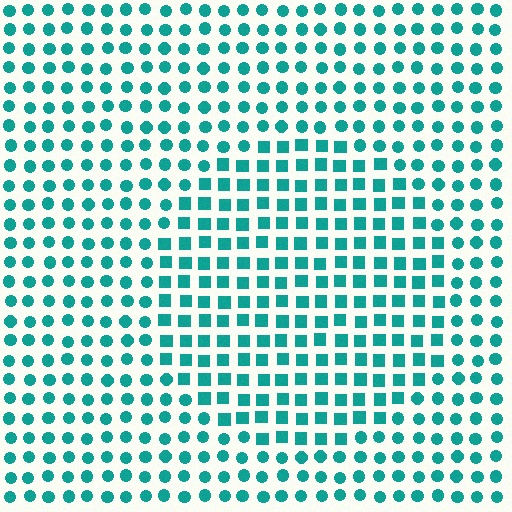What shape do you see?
I see a circle.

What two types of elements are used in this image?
The image uses squares inside the circle region and circles outside it.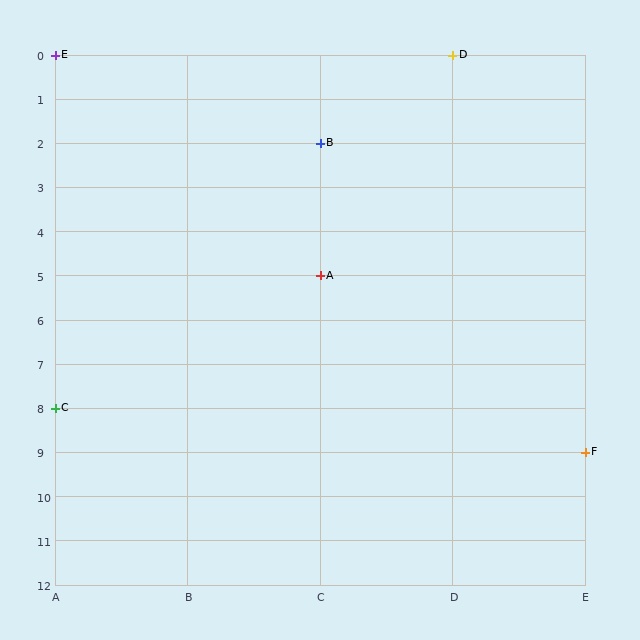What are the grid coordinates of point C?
Point C is at grid coordinates (A, 8).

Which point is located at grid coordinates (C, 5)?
Point A is at (C, 5).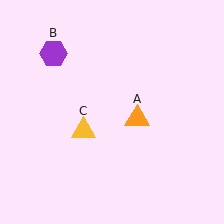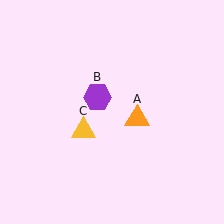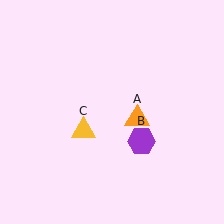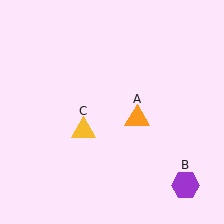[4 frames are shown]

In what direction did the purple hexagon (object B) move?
The purple hexagon (object B) moved down and to the right.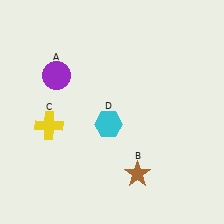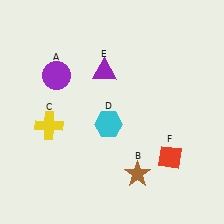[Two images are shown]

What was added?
A purple triangle (E), a red diamond (F) were added in Image 2.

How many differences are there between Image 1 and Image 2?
There are 2 differences between the two images.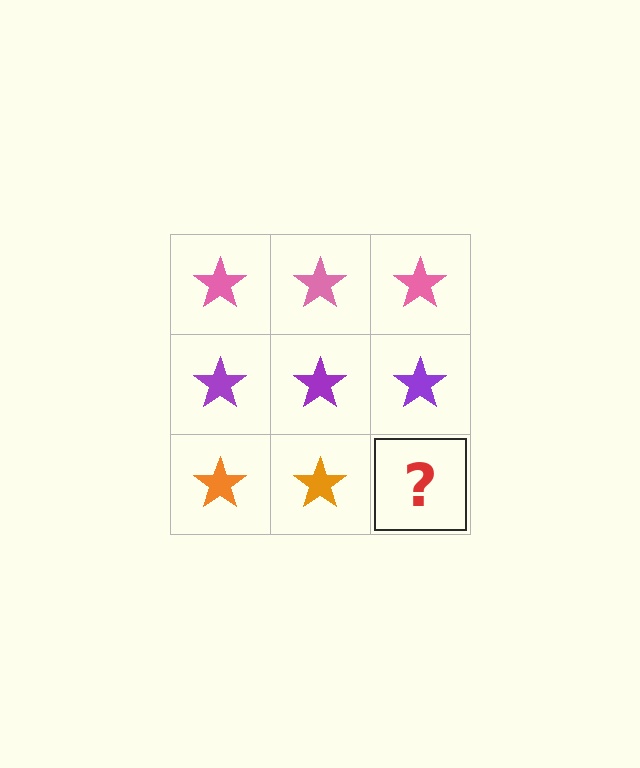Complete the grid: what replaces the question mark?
The question mark should be replaced with an orange star.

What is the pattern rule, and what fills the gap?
The rule is that each row has a consistent color. The gap should be filled with an orange star.